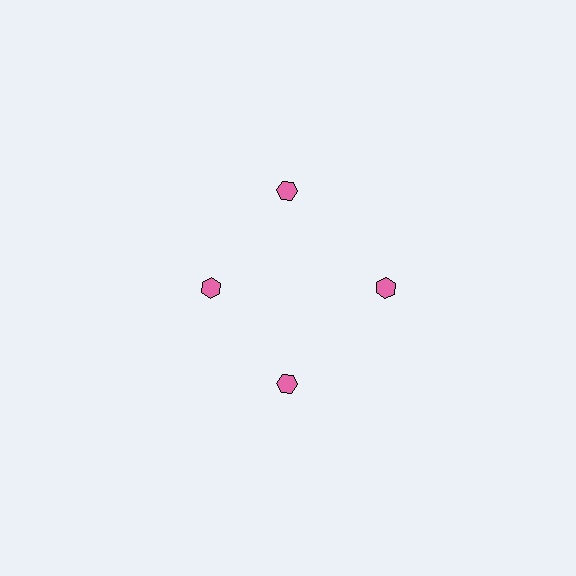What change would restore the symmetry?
The symmetry would be restored by moving it outward, back onto the ring so that all 4 hexagons sit at equal angles and equal distance from the center.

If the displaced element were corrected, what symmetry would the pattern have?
It would have 4-fold rotational symmetry — the pattern would map onto itself every 90 degrees.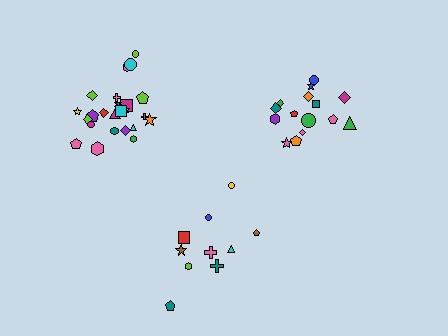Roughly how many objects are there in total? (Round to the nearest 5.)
Roughly 50 objects in total.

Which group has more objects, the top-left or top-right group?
The top-left group.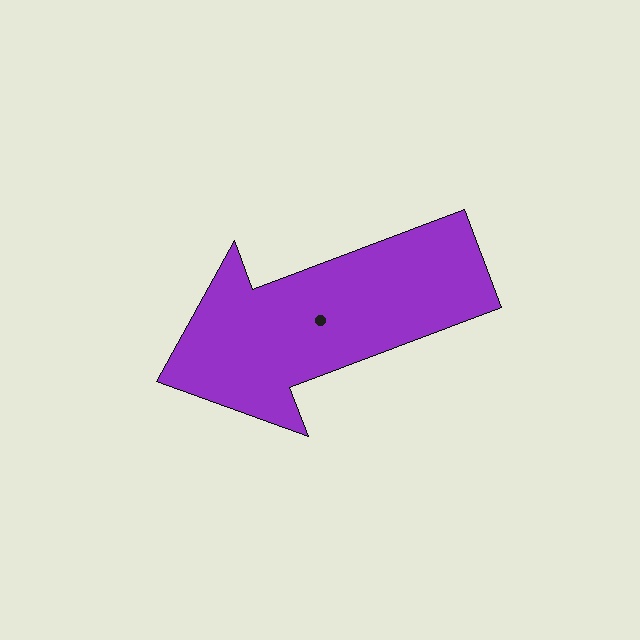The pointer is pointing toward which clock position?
Roughly 8 o'clock.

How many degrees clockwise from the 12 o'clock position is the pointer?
Approximately 249 degrees.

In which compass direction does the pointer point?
West.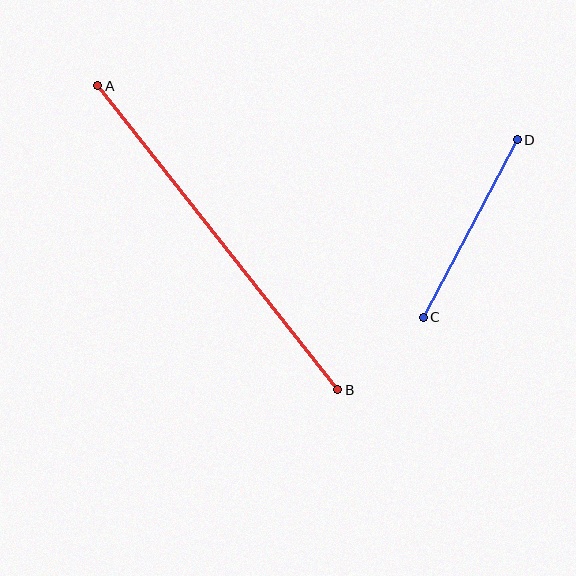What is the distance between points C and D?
The distance is approximately 201 pixels.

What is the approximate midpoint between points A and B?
The midpoint is at approximately (218, 238) pixels.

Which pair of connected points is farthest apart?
Points A and B are farthest apart.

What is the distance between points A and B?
The distance is approximately 388 pixels.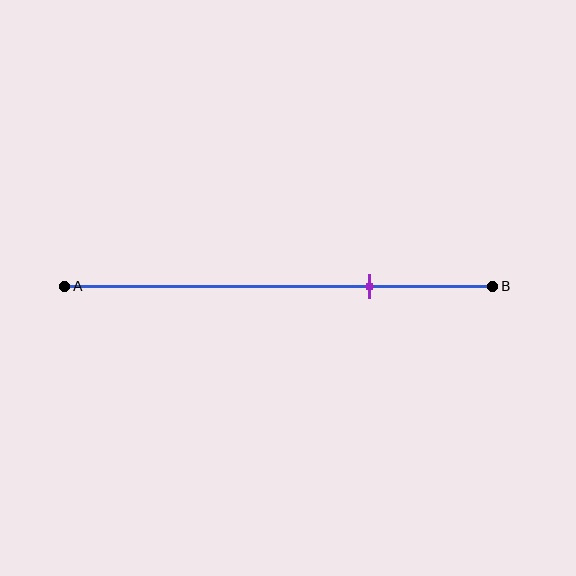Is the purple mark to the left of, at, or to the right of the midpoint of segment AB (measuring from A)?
The purple mark is to the right of the midpoint of segment AB.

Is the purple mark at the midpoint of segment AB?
No, the mark is at about 70% from A, not at the 50% midpoint.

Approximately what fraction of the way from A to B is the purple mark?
The purple mark is approximately 70% of the way from A to B.